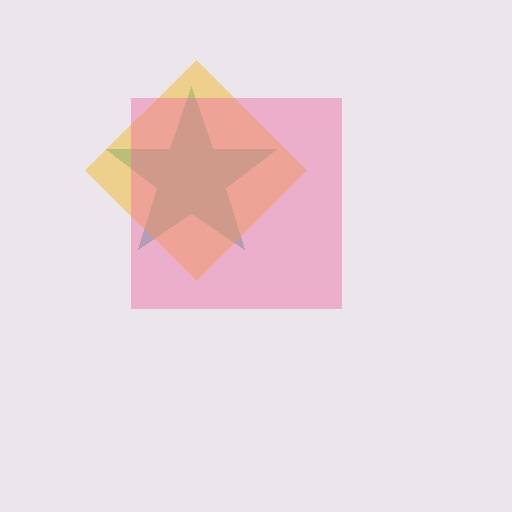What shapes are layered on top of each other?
The layered shapes are: a teal star, a yellow diamond, a pink square.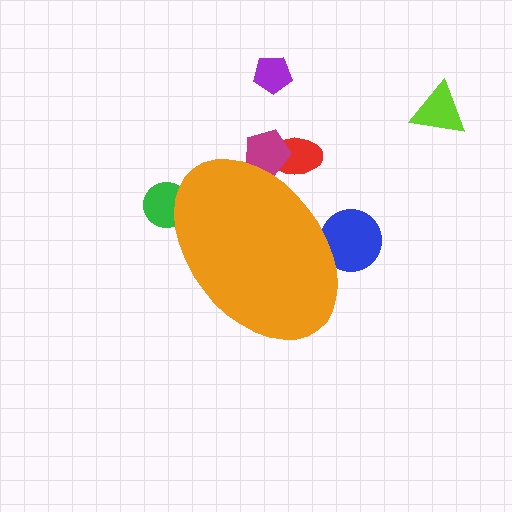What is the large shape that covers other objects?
An orange ellipse.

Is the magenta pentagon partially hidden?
Yes, the magenta pentagon is partially hidden behind the orange ellipse.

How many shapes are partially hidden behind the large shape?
4 shapes are partially hidden.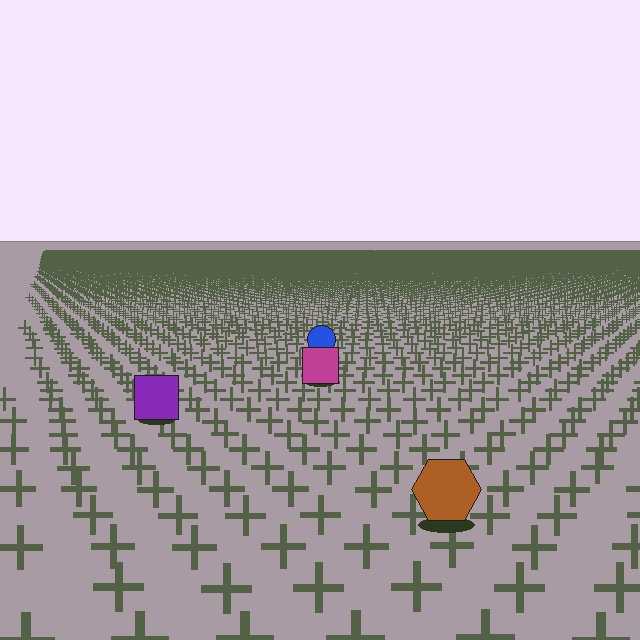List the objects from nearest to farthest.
From nearest to farthest: the brown hexagon, the purple square, the magenta square, the blue circle.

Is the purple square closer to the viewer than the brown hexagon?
No. The brown hexagon is closer — you can tell from the texture gradient: the ground texture is coarser near it.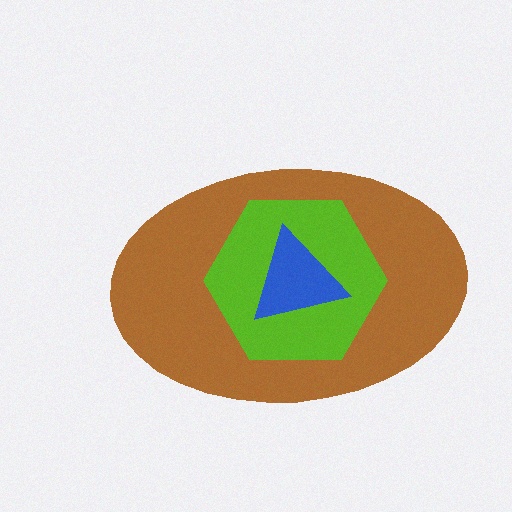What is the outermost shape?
The brown ellipse.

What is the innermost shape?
The blue triangle.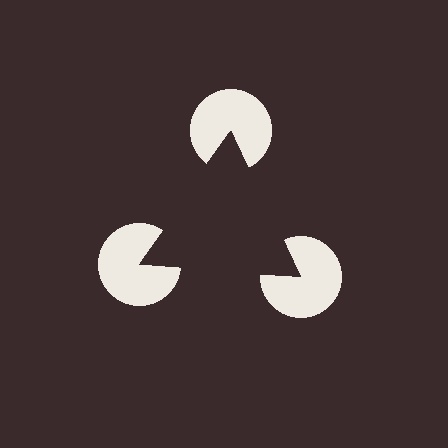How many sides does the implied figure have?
3 sides.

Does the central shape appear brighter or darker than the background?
It typically appears slightly darker than the background, even though no actual brightness change is drawn.